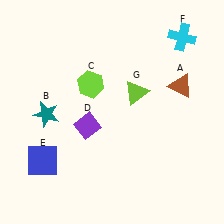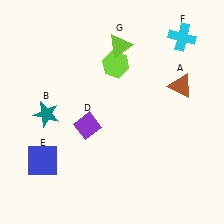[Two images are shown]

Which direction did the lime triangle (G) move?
The lime triangle (G) moved up.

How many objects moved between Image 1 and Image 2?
2 objects moved between the two images.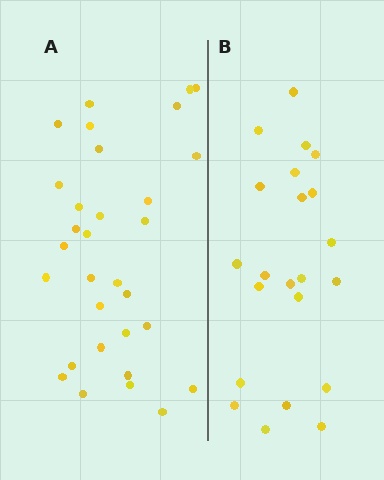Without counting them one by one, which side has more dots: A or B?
Region A (the left region) has more dots.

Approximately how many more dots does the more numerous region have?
Region A has roughly 8 or so more dots than region B.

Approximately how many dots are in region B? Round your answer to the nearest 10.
About 20 dots. (The exact count is 22, which rounds to 20.)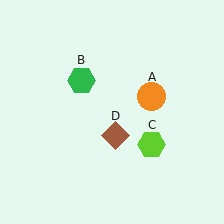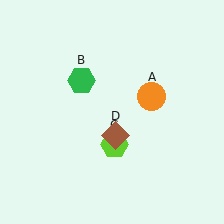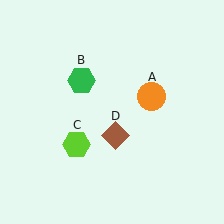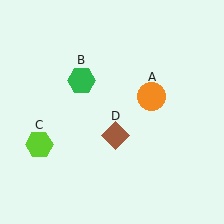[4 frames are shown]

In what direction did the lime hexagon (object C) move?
The lime hexagon (object C) moved left.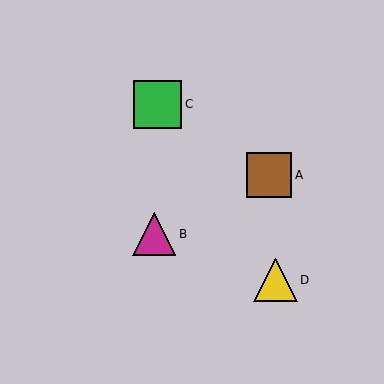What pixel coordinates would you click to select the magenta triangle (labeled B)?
Click at (154, 234) to select the magenta triangle B.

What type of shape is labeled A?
Shape A is a brown square.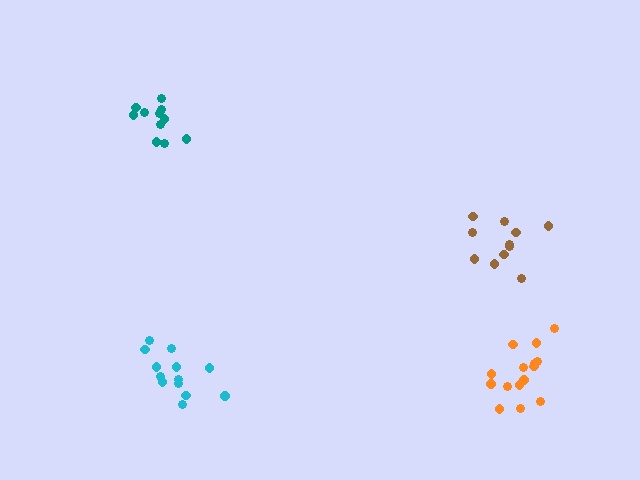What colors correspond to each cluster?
The clusters are colored: orange, cyan, brown, teal.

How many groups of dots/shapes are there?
There are 4 groups.